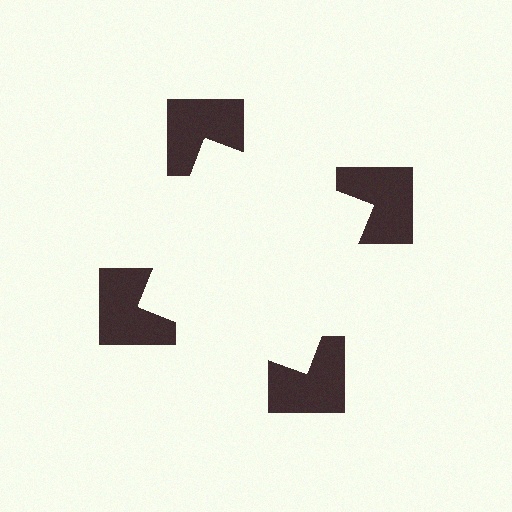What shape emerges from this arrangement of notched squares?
An illusory square — its edges are inferred from the aligned wedge cuts in the notched squares, not physically drawn.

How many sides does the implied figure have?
4 sides.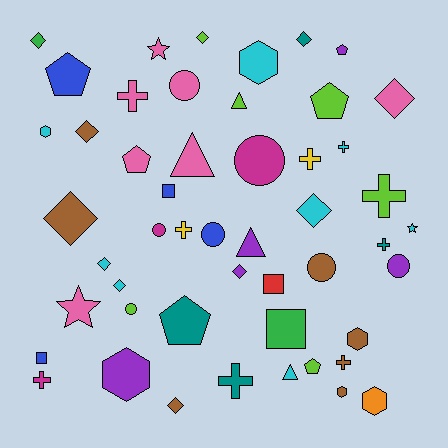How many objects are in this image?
There are 50 objects.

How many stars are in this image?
There are 3 stars.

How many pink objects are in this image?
There are 7 pink objects.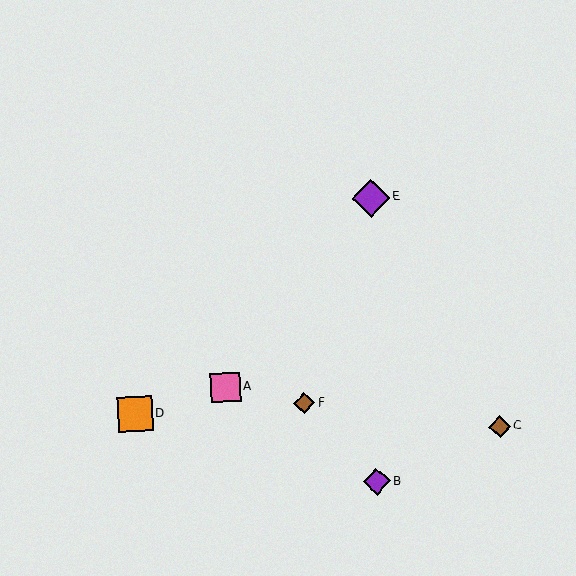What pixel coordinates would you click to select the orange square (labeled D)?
Click at (135, 414) to select the orange square D.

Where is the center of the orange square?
The center of the orange square is at (135, 414).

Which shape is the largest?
The purple diamond (labeled E) is the largest.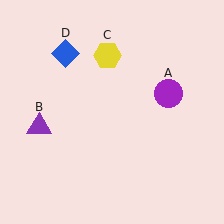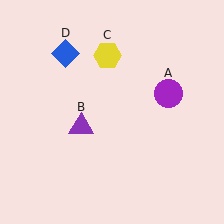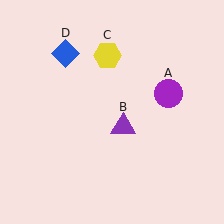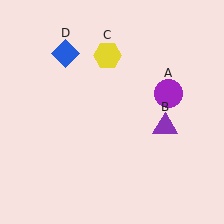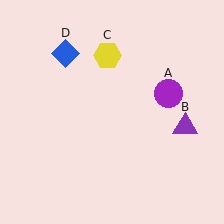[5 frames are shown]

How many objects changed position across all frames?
1 object changed position: purple triangle (object B).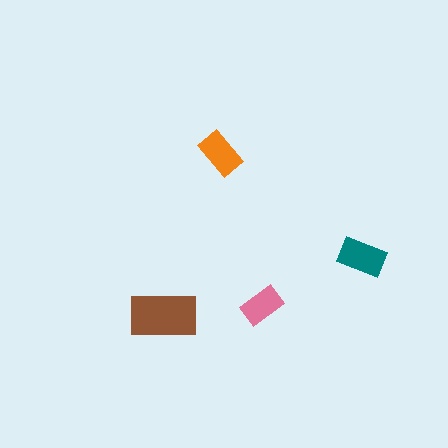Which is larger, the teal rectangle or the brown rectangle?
The brown one.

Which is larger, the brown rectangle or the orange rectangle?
The brown one.